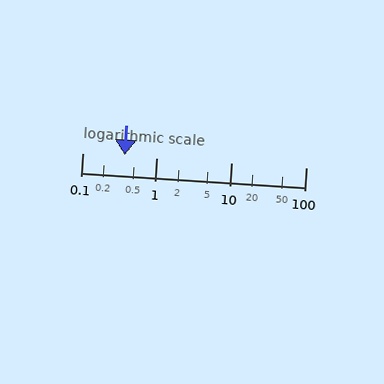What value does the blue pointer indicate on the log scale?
The pointer indicates approximately 0.37.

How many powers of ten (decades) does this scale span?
The scale spans 3 decades, from 0.1 to 100.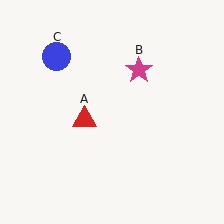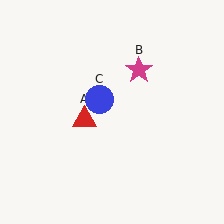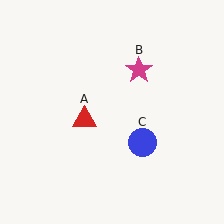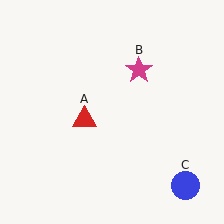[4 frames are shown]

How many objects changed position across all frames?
1 object changed position: blue circle (object C).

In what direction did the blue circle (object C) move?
The blue circle (object C) moved down and to the right.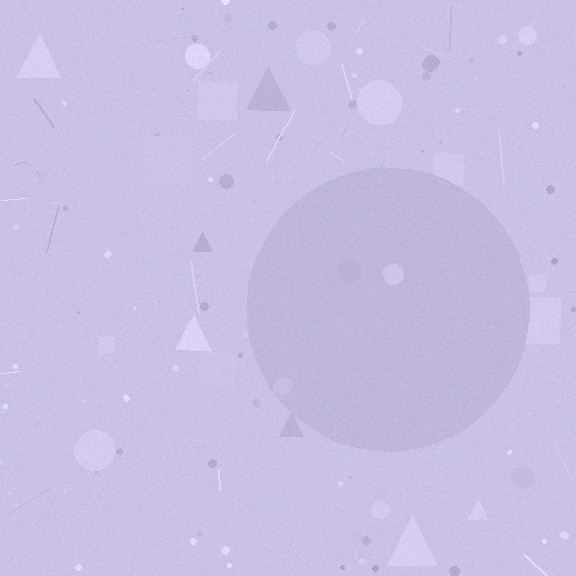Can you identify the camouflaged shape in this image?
The camouflaged shape is a circle.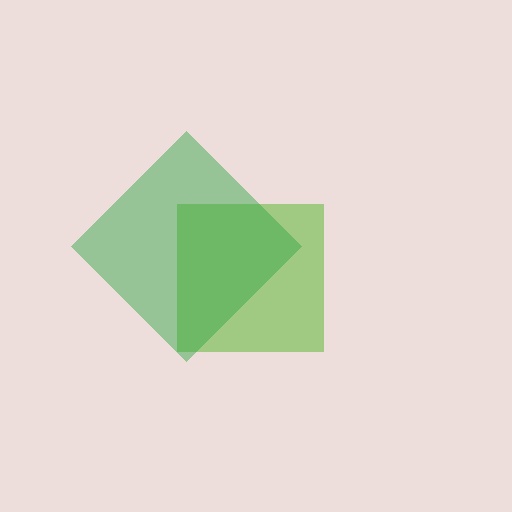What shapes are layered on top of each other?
The layered shapes are: a lime square, a green diamond.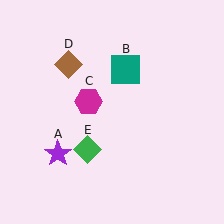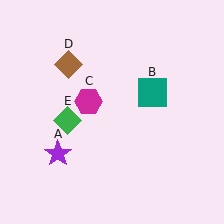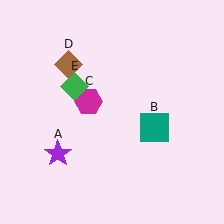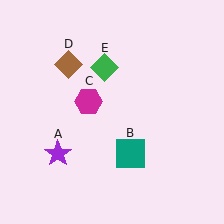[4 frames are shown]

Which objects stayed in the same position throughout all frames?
Purple star (object A) and magenta hexagon (object C) and brown diamond (object D) remained stationary.